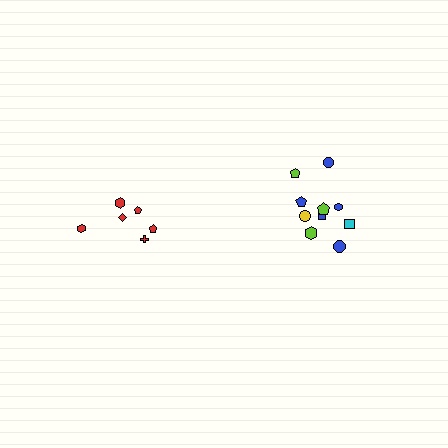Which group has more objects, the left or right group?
The right group.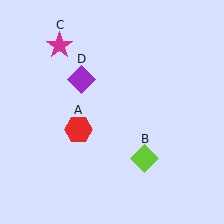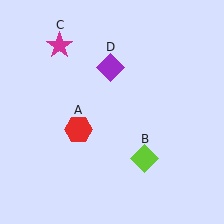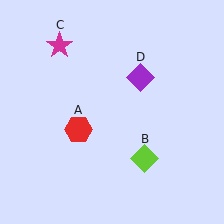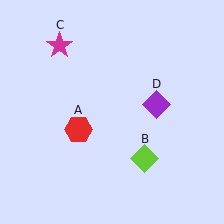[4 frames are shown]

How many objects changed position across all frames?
1 object changed position: purple diamond (object D).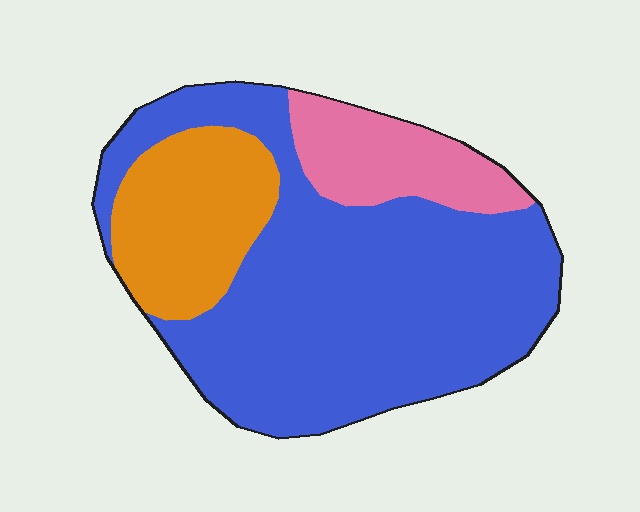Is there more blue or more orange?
Blue.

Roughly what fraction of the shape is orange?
Orange covers roughly 20% of the shape.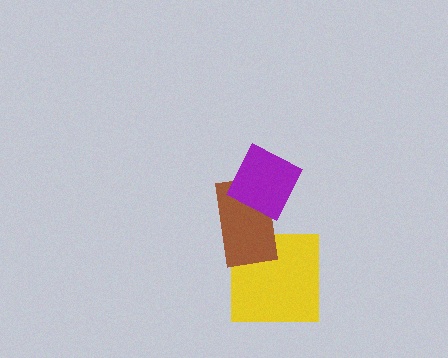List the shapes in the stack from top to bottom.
From top to bottom: the purple diamond, the brown rectangle, the yellow square.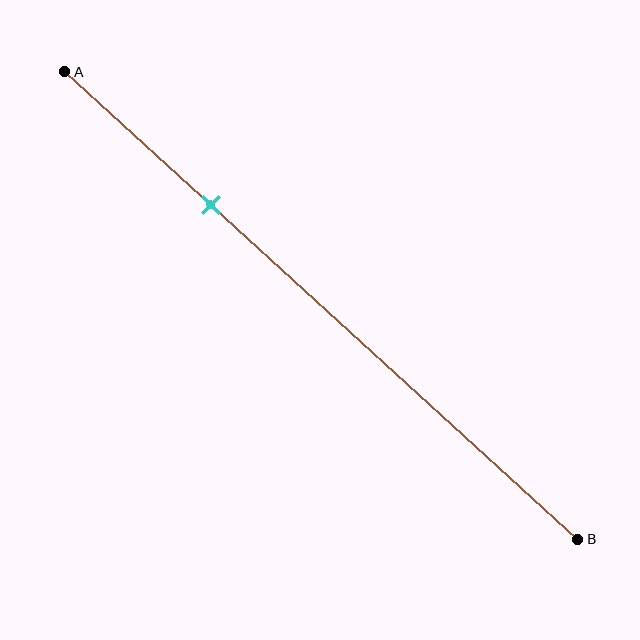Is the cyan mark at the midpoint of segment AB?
No, the mark is at about 30% from A, not at the 50% midpoint.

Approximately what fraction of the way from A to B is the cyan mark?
The cyan mark is approximately 30% of the way from A to B.